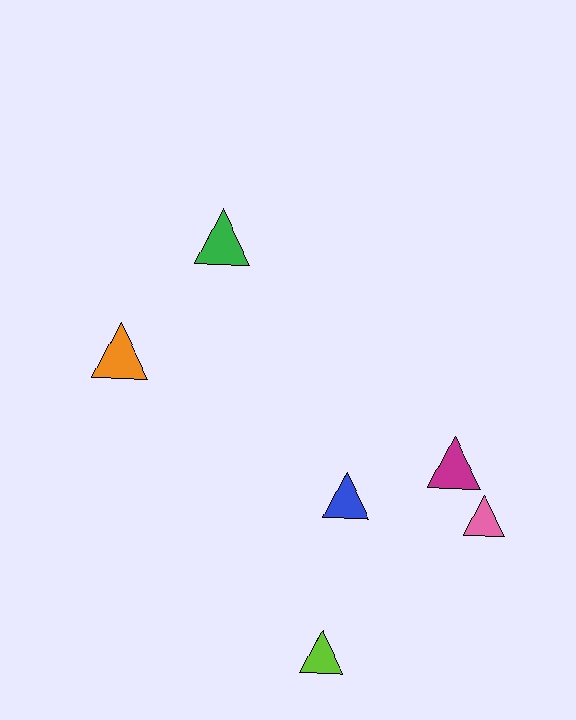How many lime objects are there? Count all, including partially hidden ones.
There is 1 lime object.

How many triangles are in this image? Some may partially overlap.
There are 6 triangles.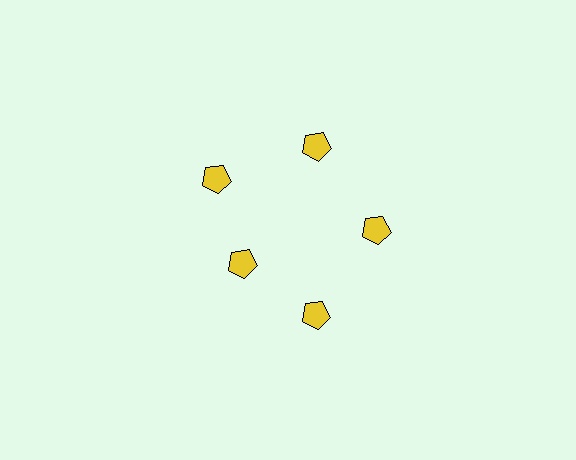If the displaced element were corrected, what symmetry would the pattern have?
It would have 5-fold rotational symmetry — the pattern would map onto itself every 72 degrees.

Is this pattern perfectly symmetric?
No. The 5 yellow pentagons are arranged in a ring, but one element near the 8 o'clock position is pulled inward toward the center, breaking the 5-fold rotational symmetry.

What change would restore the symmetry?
The symmetry would be restored by moving it outward, back onto the ring so that all 5 pentagons sit at equal angles and equal distance from the center.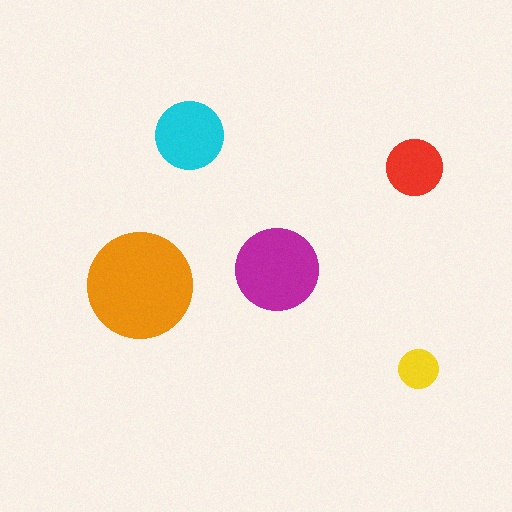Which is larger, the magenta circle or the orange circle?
The orange one.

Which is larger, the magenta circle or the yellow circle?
The magenta one.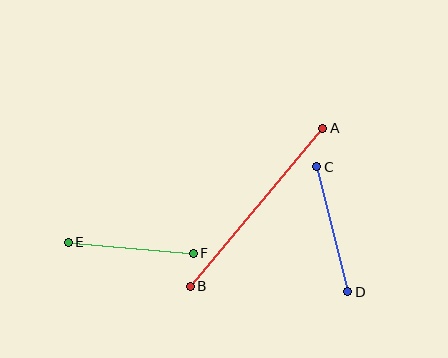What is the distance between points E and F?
The distance is approximately 126 pixels.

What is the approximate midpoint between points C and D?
The midpoint is at approximately (332, 229) pixels.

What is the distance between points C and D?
The distance is approximately 129 pixels.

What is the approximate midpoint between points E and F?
The midpoint is at approximately (131, 248) pixels.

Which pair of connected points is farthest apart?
Points A and B are farthest apart.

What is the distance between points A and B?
The distance is approximately 206 pixels.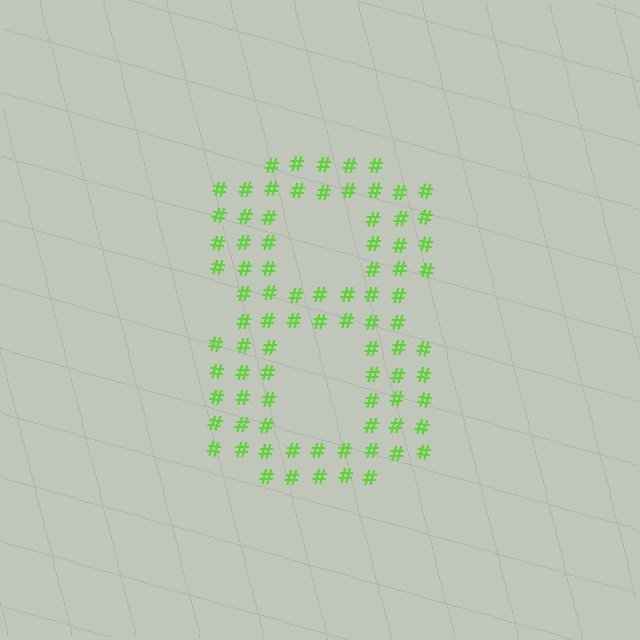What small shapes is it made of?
It is made of small hash symbols.